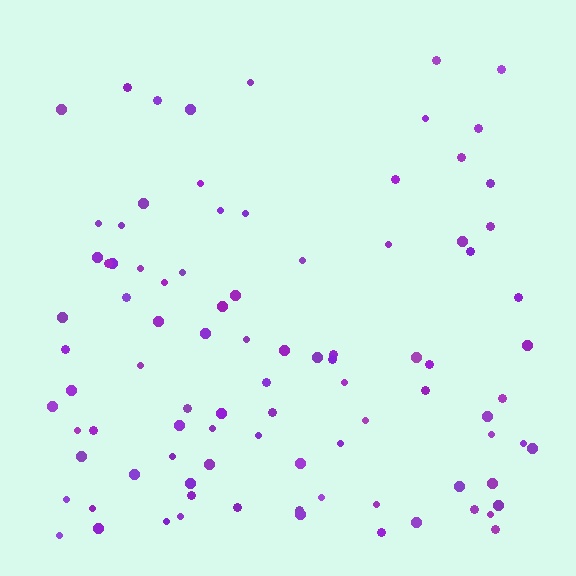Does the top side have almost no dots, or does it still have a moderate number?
Still a moderate number, just noticeably fewer than the bottom.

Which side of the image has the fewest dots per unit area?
The top.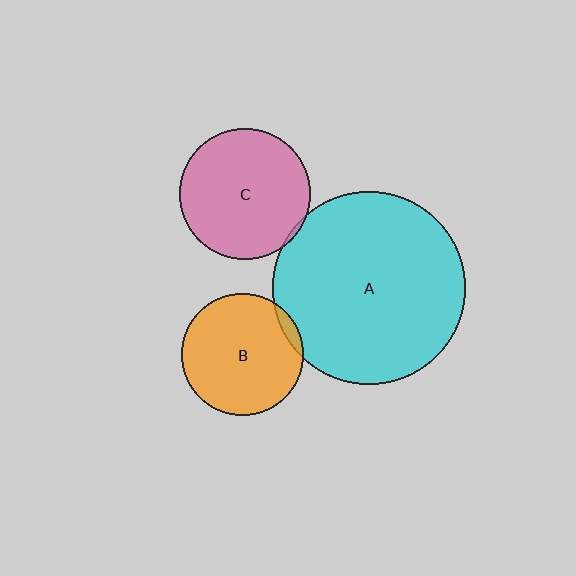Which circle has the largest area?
Circle A (cyan).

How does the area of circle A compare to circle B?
Approximately 2.5 times.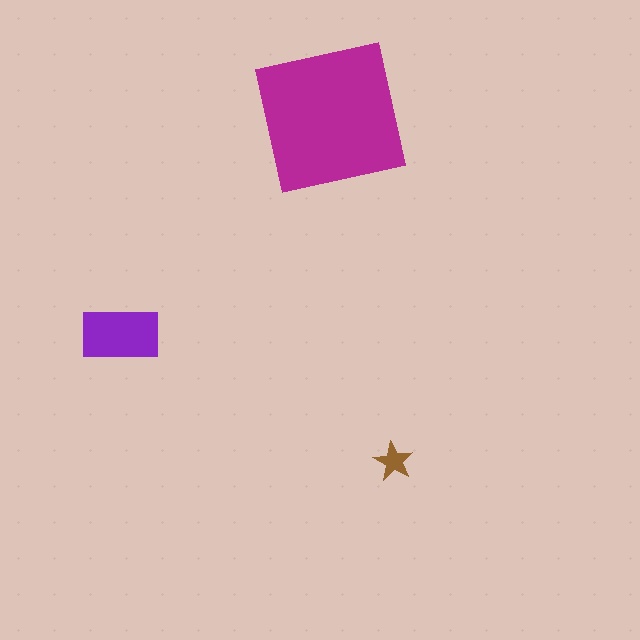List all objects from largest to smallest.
The magenta square, the purple rectangle, the brown star.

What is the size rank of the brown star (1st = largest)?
3rd.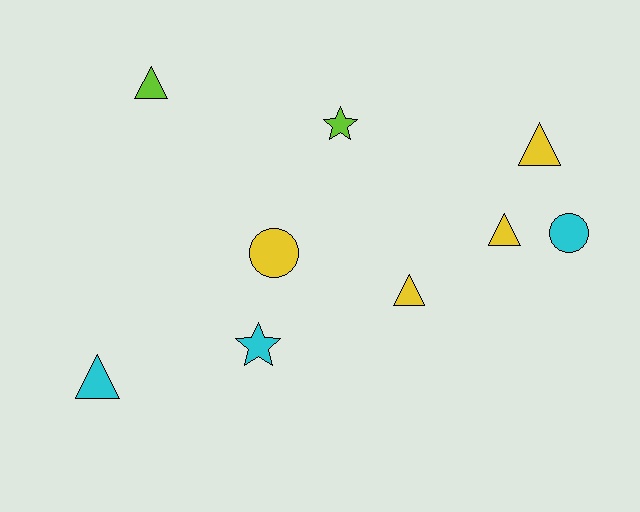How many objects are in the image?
There are 9 objects.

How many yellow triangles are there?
There are 3 yellow triangles.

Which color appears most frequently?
Yellow, with 4 objects.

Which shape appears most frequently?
Triangle, with 5 objects.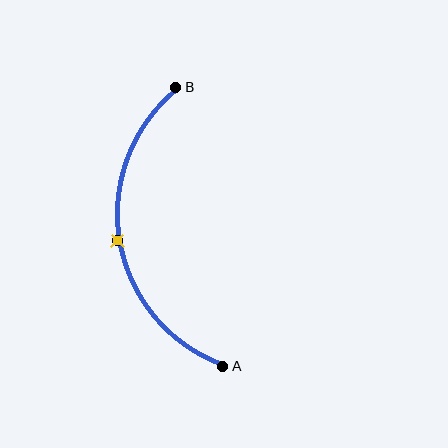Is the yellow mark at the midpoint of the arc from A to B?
Yes. The yellow mark lies on the arc at equal arc-length from both A and B — it is the arc midpoint.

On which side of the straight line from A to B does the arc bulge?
The arc bulges to the left of the straight line connecting A and B.